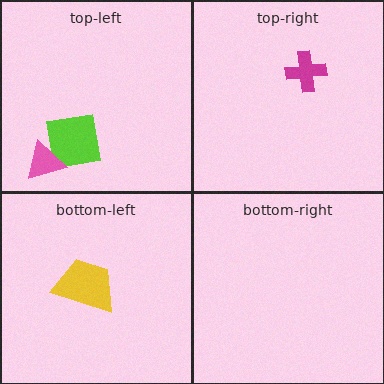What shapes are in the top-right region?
The magenta cross.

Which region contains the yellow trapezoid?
The bottom-left region.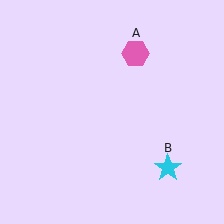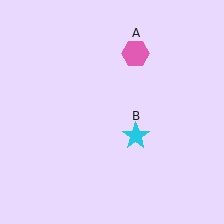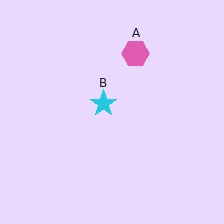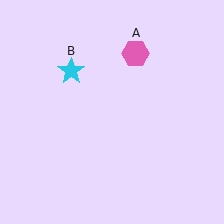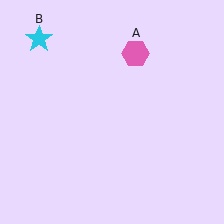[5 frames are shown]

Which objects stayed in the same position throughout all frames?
Pink hexagon (object A) remained stationary.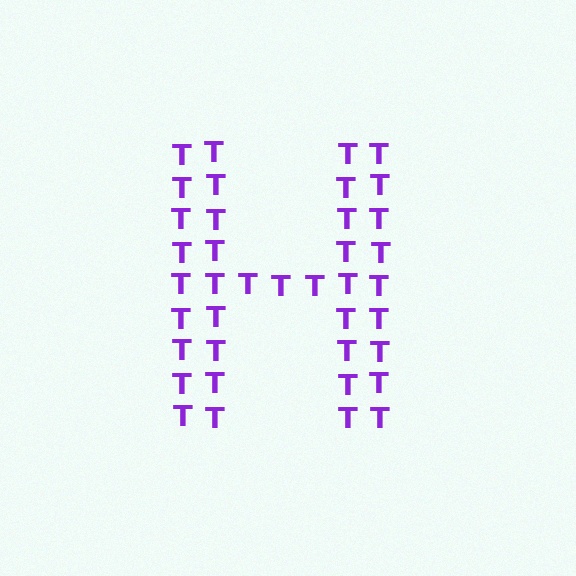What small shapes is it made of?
It is made of small letter T's.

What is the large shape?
The large shape is the letter H.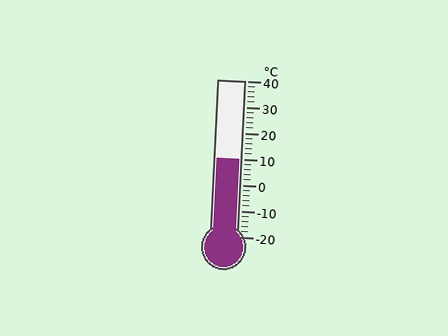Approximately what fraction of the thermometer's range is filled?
The thermometer is filled to approximately 50% of its range.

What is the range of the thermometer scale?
The thermometer scale ranges from -20°C to 40°C.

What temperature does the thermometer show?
The thermometer shows approximately 10°C.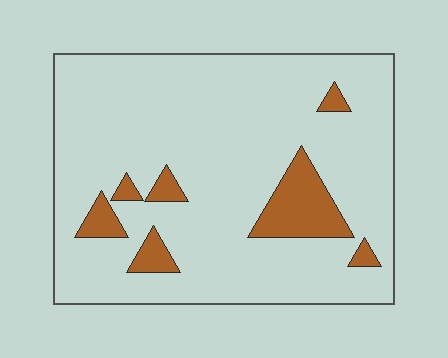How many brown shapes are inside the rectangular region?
7.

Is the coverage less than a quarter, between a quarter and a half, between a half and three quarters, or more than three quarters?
Less than a quarter.